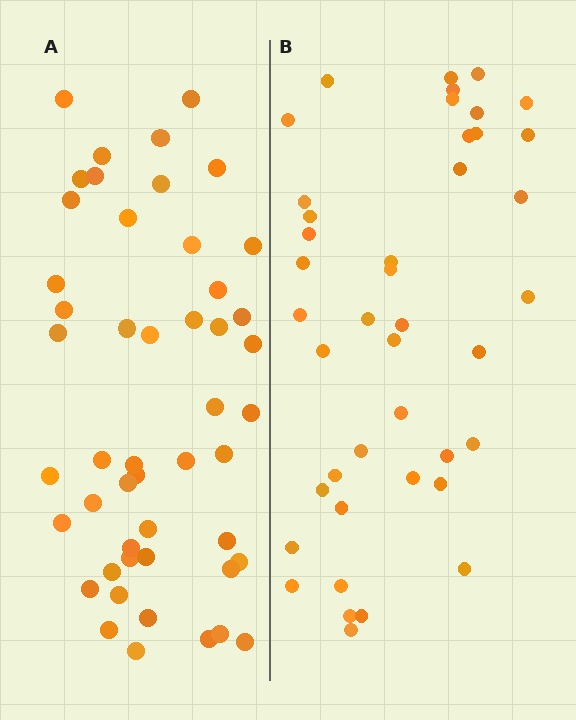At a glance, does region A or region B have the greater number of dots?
Region A (the left region) has more dots.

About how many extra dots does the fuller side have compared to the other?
Region A has roughly 8 or so more dots than region B.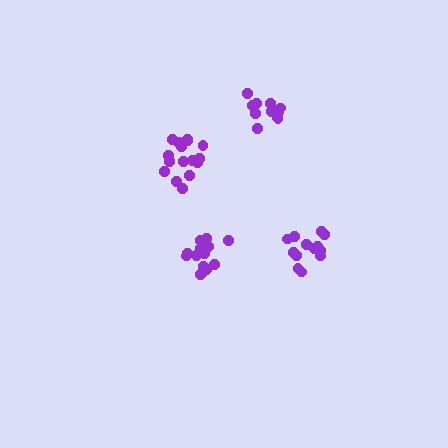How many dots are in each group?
Group 1: 14 dots, Group 2: 16 dots, Group 3: 13 dots, Group 4: 13 dots (56 total).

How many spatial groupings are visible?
There are 4 spatial groupings.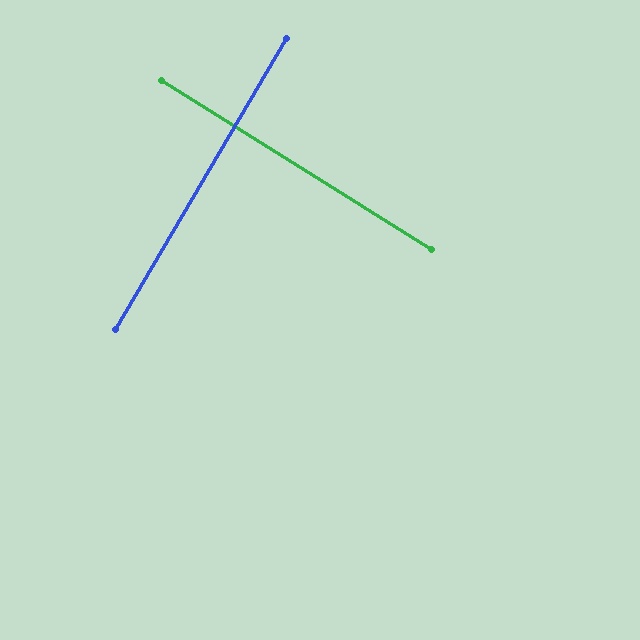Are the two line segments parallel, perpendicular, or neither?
Perpendicular — they meet at approximately 88°.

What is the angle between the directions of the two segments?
Approximately 88 degrees.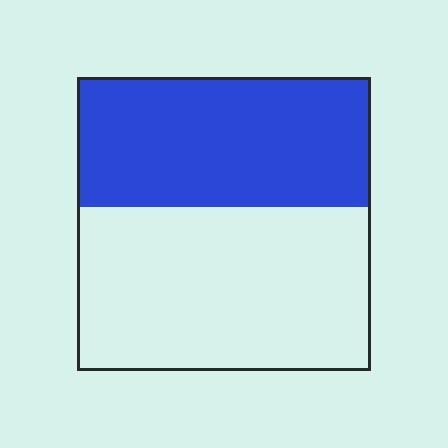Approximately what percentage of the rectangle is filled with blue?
Approximately 45%.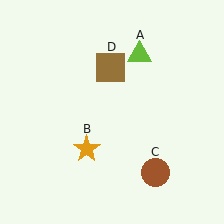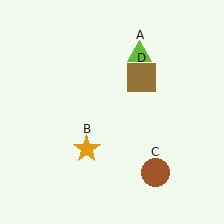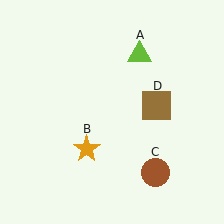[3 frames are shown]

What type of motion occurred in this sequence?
The brown square (object D) rotated clockwise around the center of the scene.